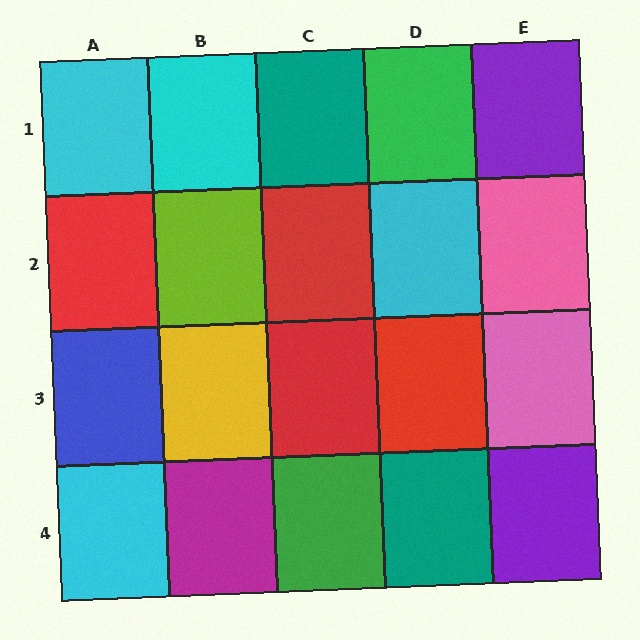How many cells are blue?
1 cell is blue.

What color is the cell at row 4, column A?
Cyan.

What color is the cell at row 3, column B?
Yellow.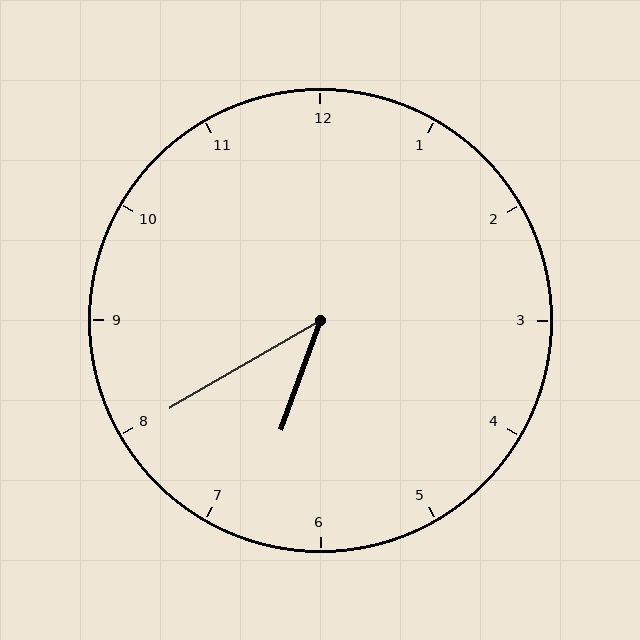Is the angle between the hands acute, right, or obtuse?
It is acute.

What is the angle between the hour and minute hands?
Approximately 40 degrees.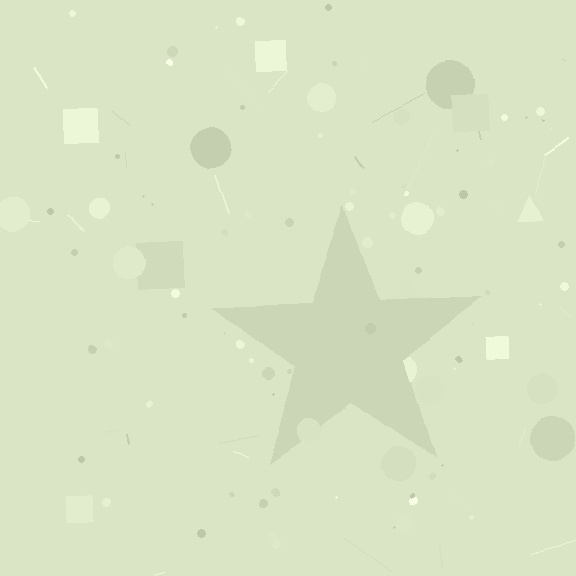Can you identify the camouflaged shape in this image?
The camouflaged shape is a star.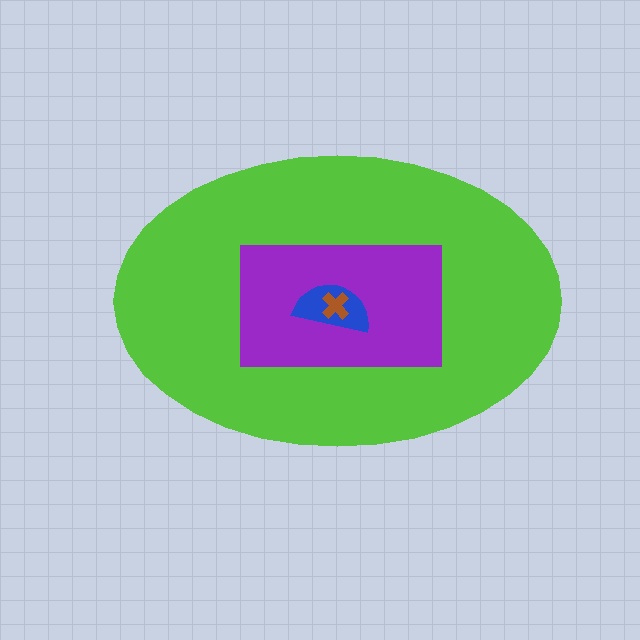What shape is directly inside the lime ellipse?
The purple rectangle.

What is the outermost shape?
The lime ellipse.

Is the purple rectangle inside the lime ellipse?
Yes.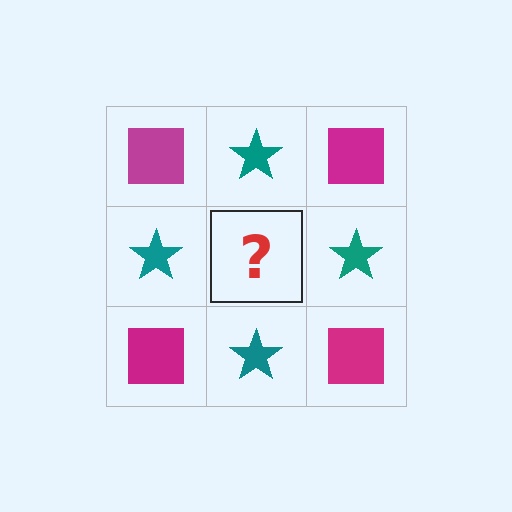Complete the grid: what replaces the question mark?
The question mark should be replaced with a magenta square.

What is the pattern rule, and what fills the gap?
The rule is that it alternates magenta square and teal star in a checkerboard pattern. The gap should be filled with a magenta square.